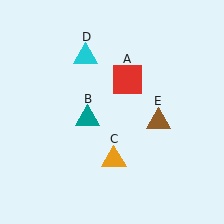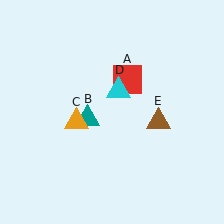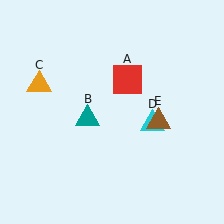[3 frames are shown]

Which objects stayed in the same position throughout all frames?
Red square (object A) and teal triangle (object B) and brown triangle (object E) remained stationary.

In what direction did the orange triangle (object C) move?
The orange triangle (object C) moved up and to the left.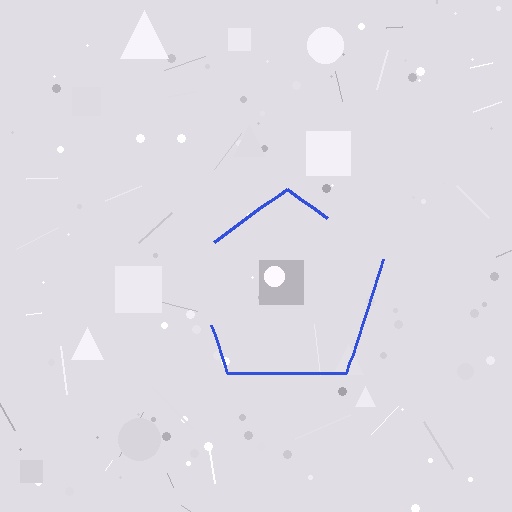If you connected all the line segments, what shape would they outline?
They would outline a pentagon.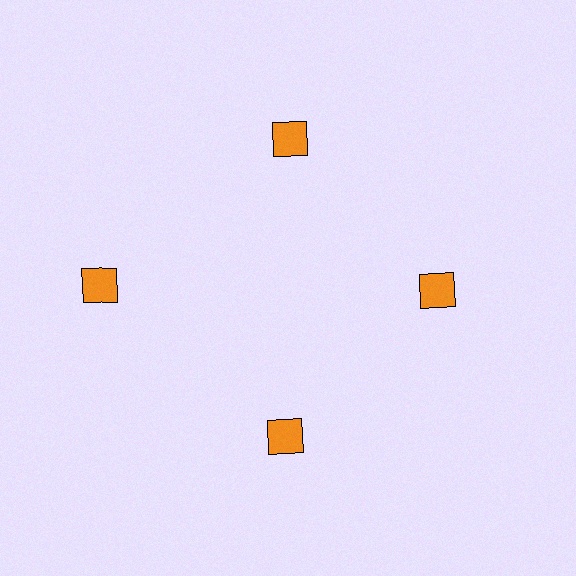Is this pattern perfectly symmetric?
No. The 4 orange squares are arranged in a ring, but one element near the 9 o'clock position is pushed outward from the center, breaking the 4-fold rotational symmetry.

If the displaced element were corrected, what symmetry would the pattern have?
It would have 4-fold rotational symmetry — the pattern would map onto itself every 90 degrees.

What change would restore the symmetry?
The symmetry would be restored by moving it inward, back onto the ring so that all 4 squares sit at equal angles and equal distance from the center.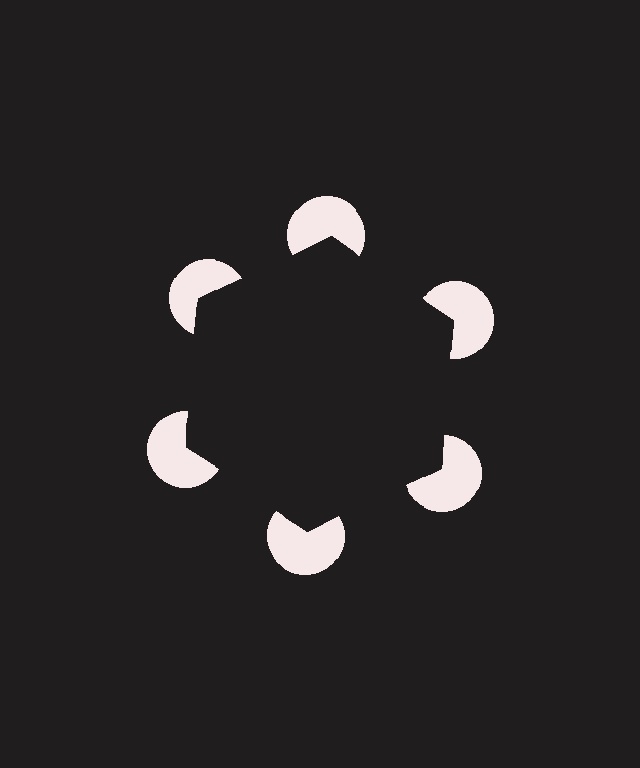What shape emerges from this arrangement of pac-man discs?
An illusory hexagon — its edges are inferred from the aligned wedge cuts in the pac-man discs, not physically drawn.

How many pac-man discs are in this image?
There are 6 — one at each vertex of the illusory hexagon.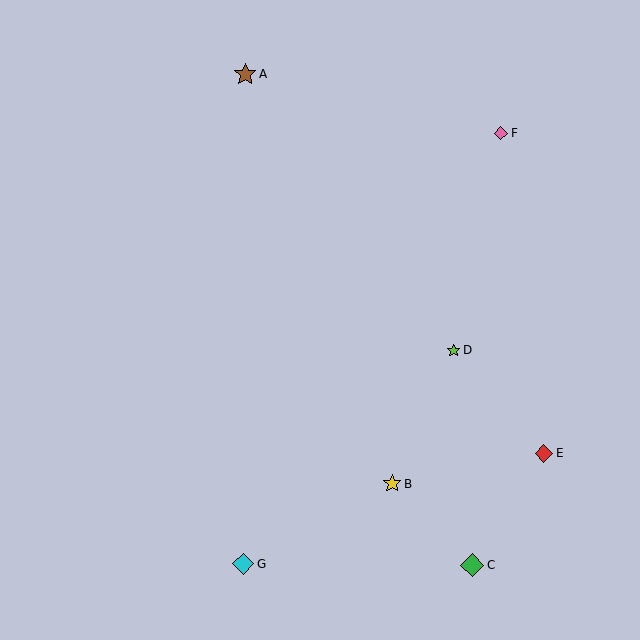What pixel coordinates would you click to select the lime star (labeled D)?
Click at (454, 350) to select the lime star D.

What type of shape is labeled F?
Shape F is a pink diamond.